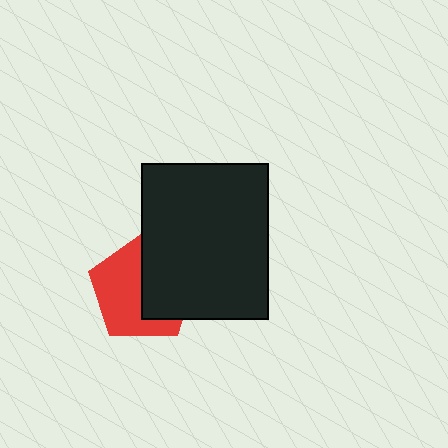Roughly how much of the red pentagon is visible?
About half of it is visible (roughly 56%).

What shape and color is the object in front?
The object in front is a black rectangle.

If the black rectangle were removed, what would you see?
You would see the complete red pentagon.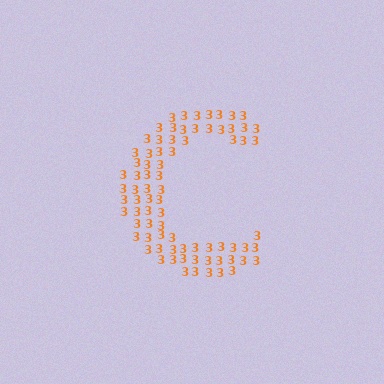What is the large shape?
The large shape is the letter C.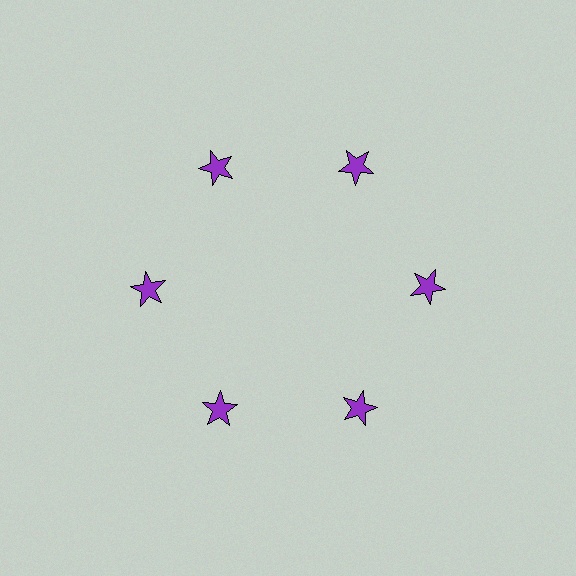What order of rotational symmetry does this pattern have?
This pattern has 6-fold rotational symmetry.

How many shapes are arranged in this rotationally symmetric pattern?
There are 6 shapes, arranged in 6 groups of 1.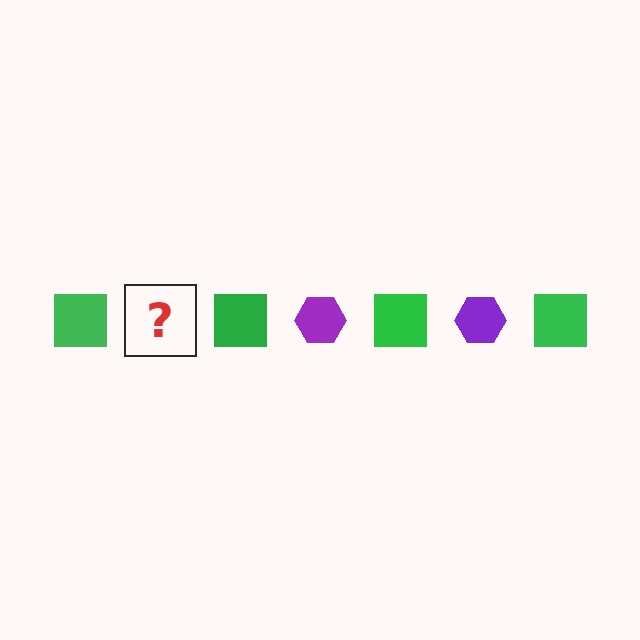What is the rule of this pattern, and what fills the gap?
The rule is that the pattern alternates between green square and purple hexagon. The gap should be filled with a purple hexagon.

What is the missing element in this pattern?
The missing element is a purple hexagon.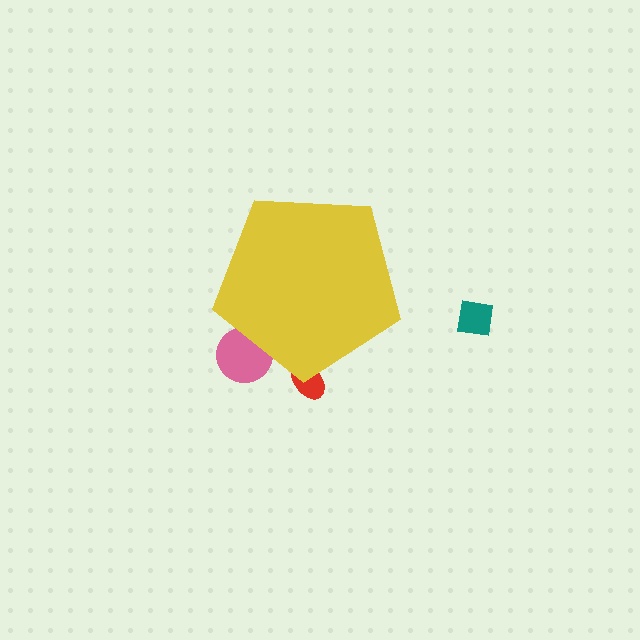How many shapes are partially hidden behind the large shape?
2 shapes are partially hidden.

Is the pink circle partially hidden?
Yes, the pink circle is partially hidden behind the yellow pentagon.